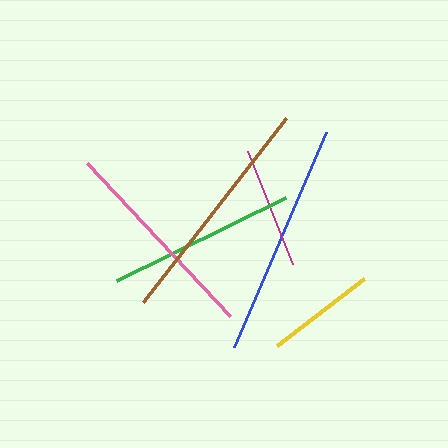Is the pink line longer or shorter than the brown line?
The brown line is longer than the pink line.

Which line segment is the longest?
The blue line is the longest at approximately 234 pixels.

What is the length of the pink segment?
The pink segment is approximately 210 pixels long.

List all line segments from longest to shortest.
From longest to shortest: blue, brown, pink, green, magenta, yellow.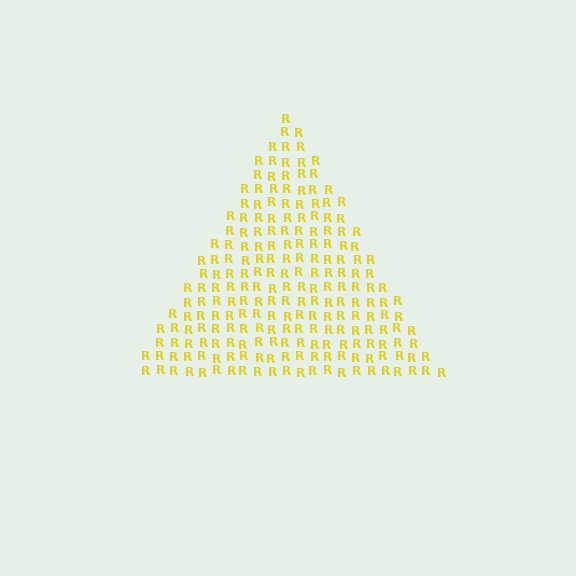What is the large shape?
The large shape is a triangle.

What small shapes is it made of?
It is made of small letter R's.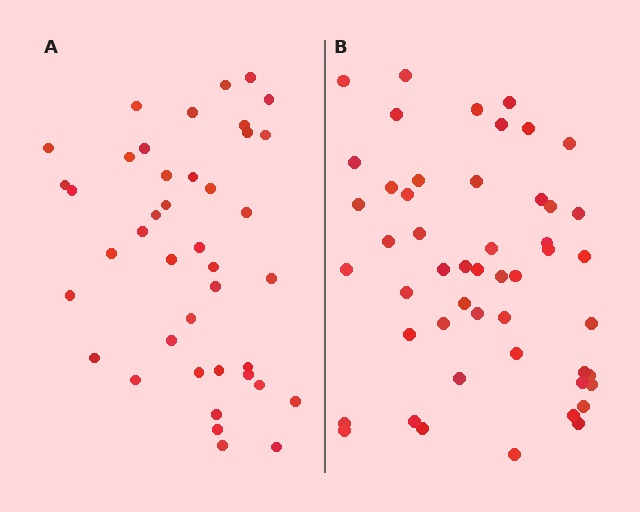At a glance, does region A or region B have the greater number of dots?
Region B (the right region) has more dots.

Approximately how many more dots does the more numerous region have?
Region B has roughly 8 or so more dots than region A.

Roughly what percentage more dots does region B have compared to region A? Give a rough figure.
About 20% more.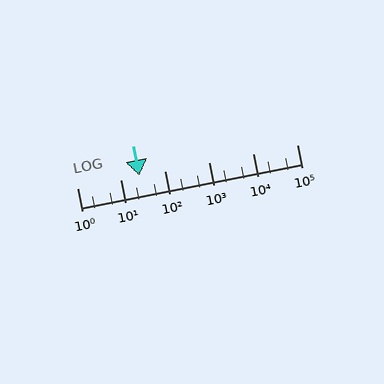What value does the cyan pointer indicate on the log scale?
The pointer indicates approximately 26.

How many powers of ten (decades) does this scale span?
The scale spans 5 decades, from 1 to 100000.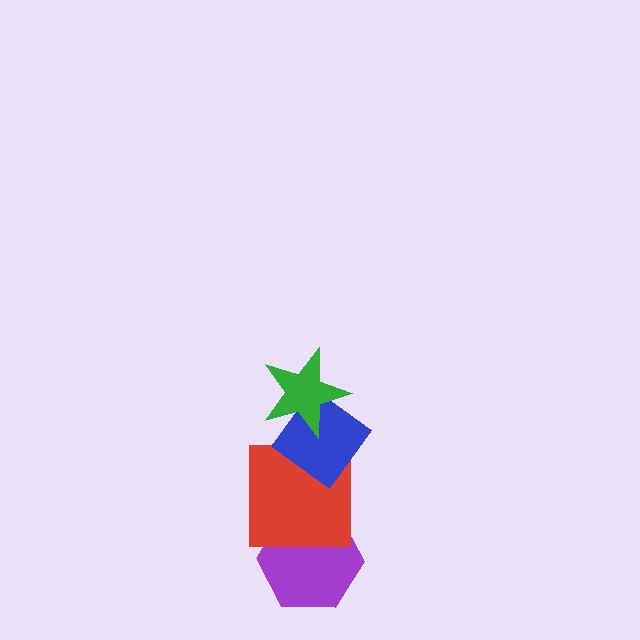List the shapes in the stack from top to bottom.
From top to bottom: the green star, the blue diamond, the red square, the purple hexagon.